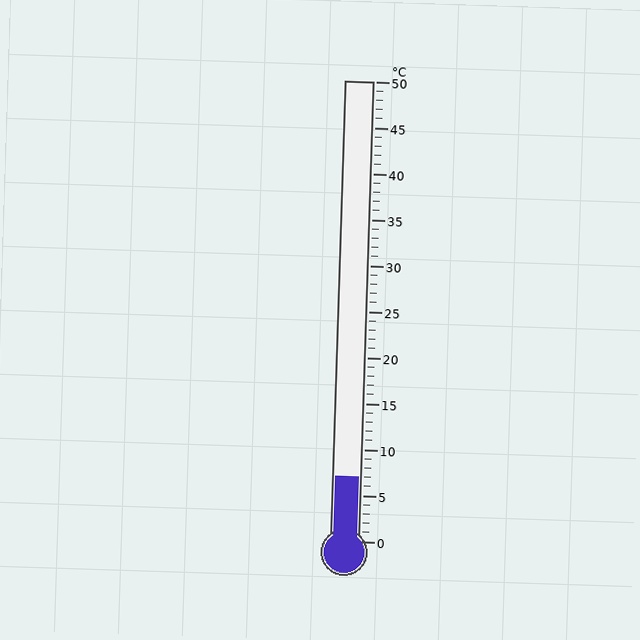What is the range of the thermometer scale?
The thermometer scale ranges from 0°C to 50°C.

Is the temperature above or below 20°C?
The temperature is below 20°C.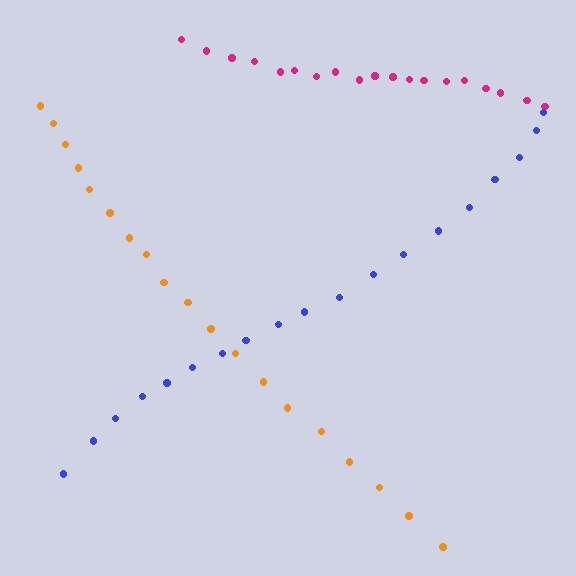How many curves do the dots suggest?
There are 3 distinct paths.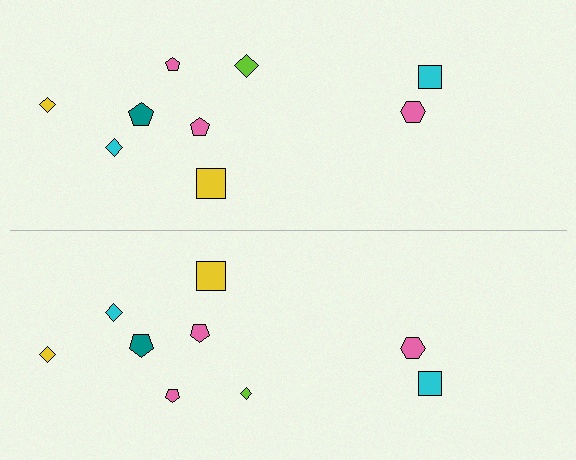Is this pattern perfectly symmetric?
No, the pattern is not perfectly symmetric. The lime diamond on the bottom side has a different size than its mirror counterpart.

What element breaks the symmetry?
The lime diamond on the bottom side has a different size than its mirror counterpart.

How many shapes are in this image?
There are 18 shapes in this image.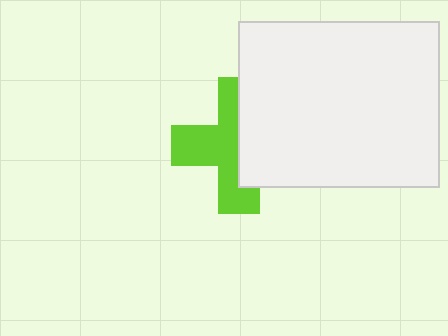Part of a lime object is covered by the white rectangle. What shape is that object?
It is a cross.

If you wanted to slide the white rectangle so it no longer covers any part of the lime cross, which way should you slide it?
Slide it right — that is the most direct way to separate the two shapes.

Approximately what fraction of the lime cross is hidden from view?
Roughly 46% of the lime cross is hidden behind the white rectangle.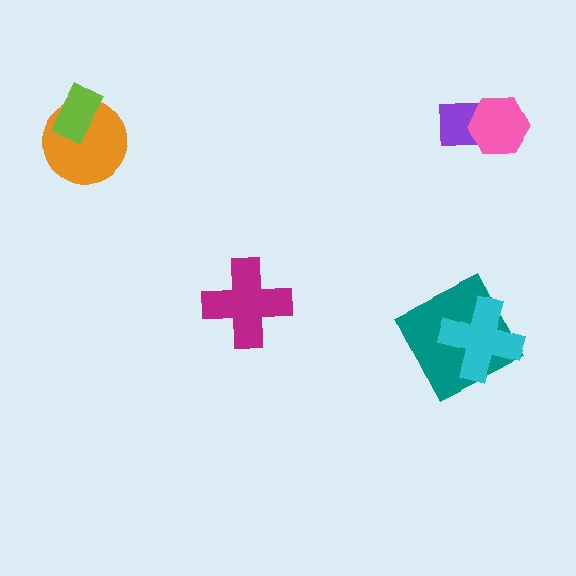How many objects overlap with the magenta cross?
0 objects overlap with the magenta cross.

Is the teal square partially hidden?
Yes, it is partially covered by another shape.